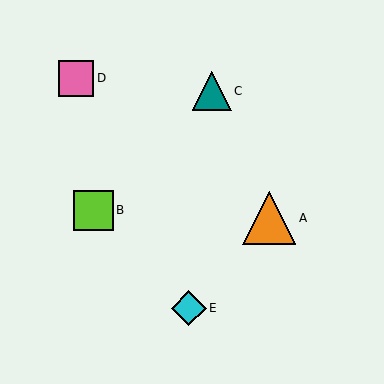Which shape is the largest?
The orange triangle (labeled A) is the largest.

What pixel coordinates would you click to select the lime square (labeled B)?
Click at (94, 210) to select the lime square B.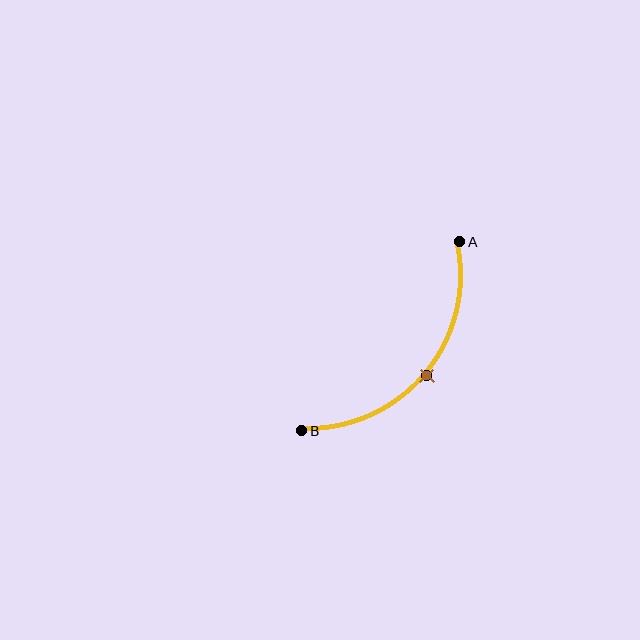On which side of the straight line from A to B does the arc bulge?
The arc bulges below and to the right of the straight line connecting A and B.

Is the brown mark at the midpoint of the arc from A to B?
Yes. The brown mark lies on the arc at equal arc-length from both A and B — it is the arc midpoint.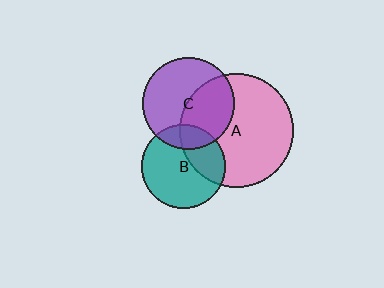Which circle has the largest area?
Circle A (pink).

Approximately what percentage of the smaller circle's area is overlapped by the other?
Approximately 35%.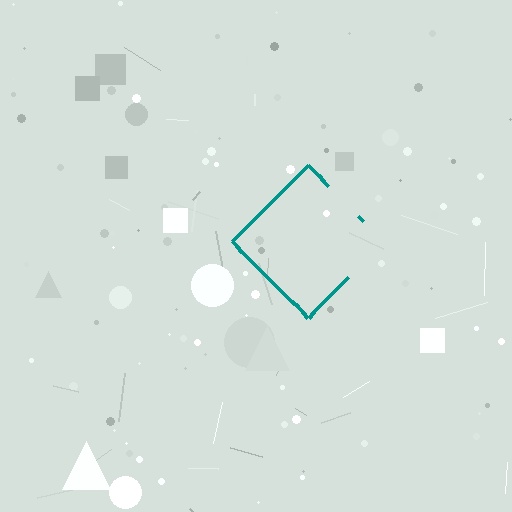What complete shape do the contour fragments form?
The contour fragments form a diamond.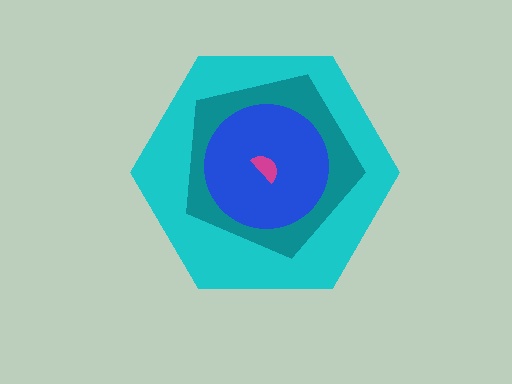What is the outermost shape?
The cyan hexagon.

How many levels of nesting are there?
4.